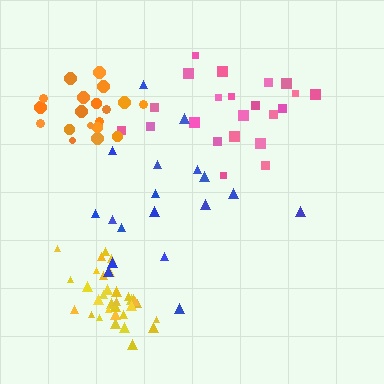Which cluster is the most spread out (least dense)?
Blue.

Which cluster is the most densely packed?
Yellow.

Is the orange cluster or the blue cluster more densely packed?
Orange.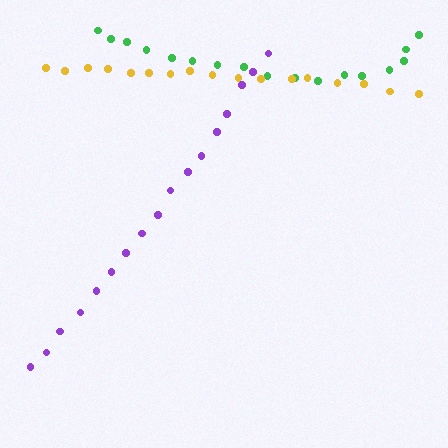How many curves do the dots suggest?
There are 3 distinct paths.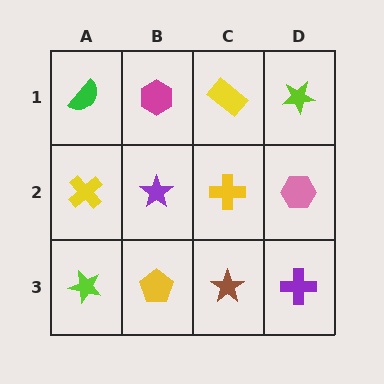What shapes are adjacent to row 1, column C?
A yellow cross (row 2, column C), a magenta hexagon (row 1, column B), a lime star (row 1, column D).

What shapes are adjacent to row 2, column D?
A lime star (row 1, column D), a purple cross (row 3, column D), a yellow cross (row 2, column C).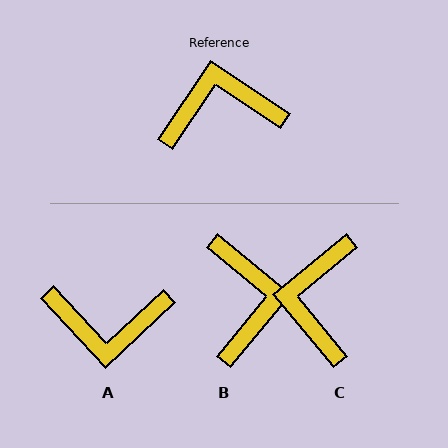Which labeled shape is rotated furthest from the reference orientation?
A, about 167 degrees away.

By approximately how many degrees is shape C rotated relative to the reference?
Approximately 73 degrees counter-clockwise.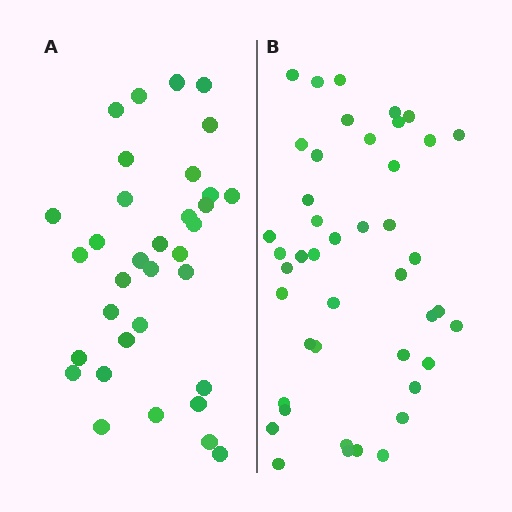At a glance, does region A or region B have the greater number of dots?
Region B (the right region) has more dots.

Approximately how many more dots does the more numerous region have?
Region B has roughly 10 or so more dots than region A.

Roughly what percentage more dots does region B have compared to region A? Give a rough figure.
About 30% more.